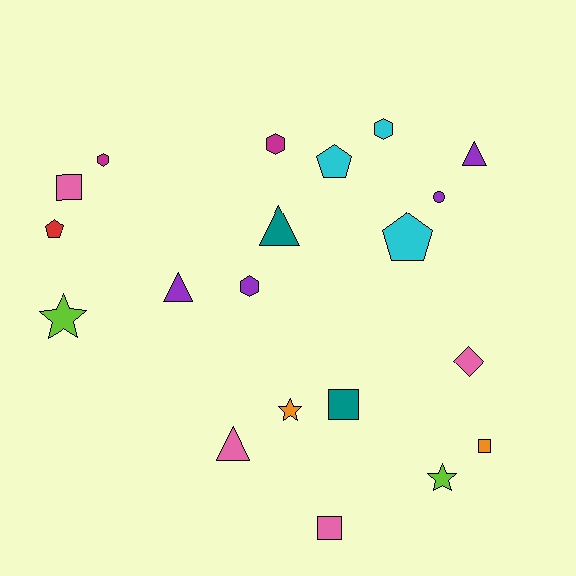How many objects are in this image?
There are 20 objects.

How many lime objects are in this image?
There are 2 lime objects.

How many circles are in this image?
There is 1 circle.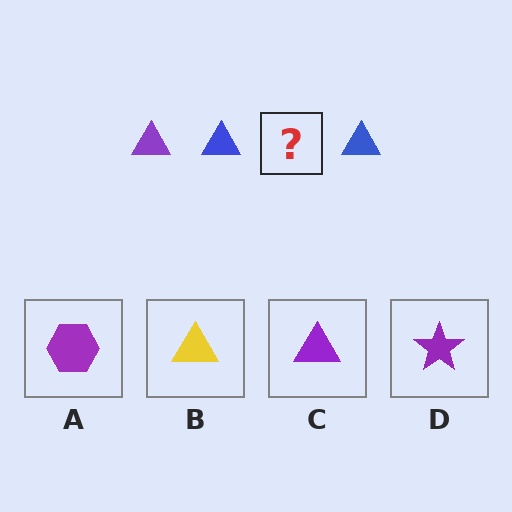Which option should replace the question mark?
Option C.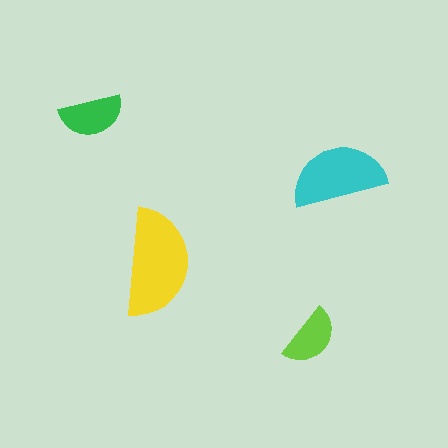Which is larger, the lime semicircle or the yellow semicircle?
The yellow one.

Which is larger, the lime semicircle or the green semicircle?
The green one.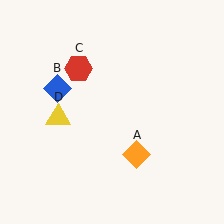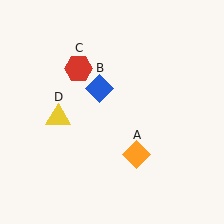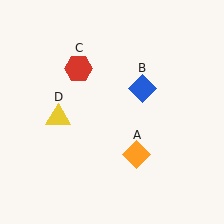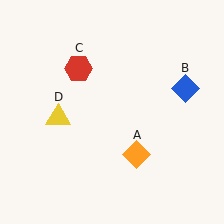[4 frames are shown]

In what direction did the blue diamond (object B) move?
The blue diamond (object B) moved right.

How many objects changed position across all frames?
1 object changed position: blue diamond (object B).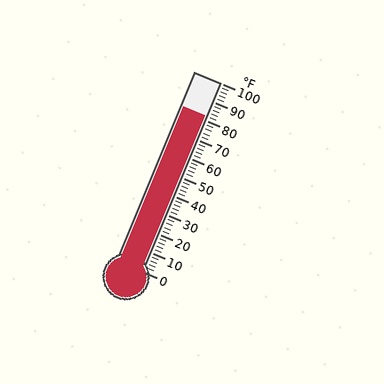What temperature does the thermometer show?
The thermometer shows approximately 82°F.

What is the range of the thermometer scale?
The thermometer scale ranges from 0°F to 100°F.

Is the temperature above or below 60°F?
The temperature is above 60°F.